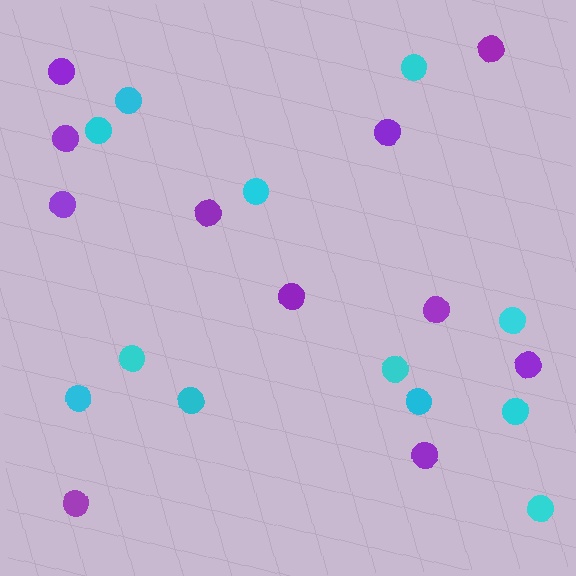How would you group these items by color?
There are 2 groups: one group of purple circles (11) and one group of cyan circles (12).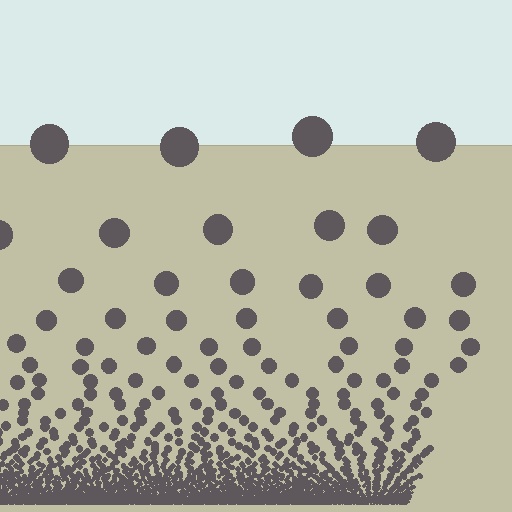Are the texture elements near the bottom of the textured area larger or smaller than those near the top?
Smaller. The gradient is inverted — elements near the bottom are smaller and denser.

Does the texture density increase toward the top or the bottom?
Density increases toward the bottom.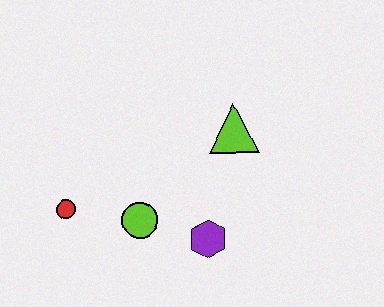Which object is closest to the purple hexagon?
The lime circle is closest to the purple hexagon.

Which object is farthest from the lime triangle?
The red circle is farthest from the lime triangle.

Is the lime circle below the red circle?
Yes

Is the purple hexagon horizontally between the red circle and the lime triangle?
Yes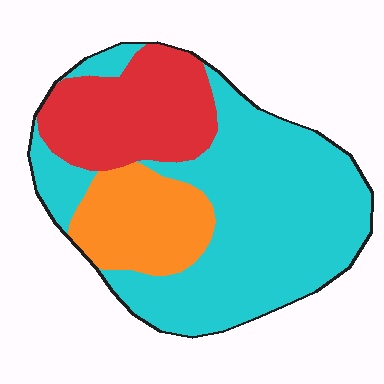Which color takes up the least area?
Orange, at roughly 20%.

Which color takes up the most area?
Cyan, at roughly 60%.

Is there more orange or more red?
Red.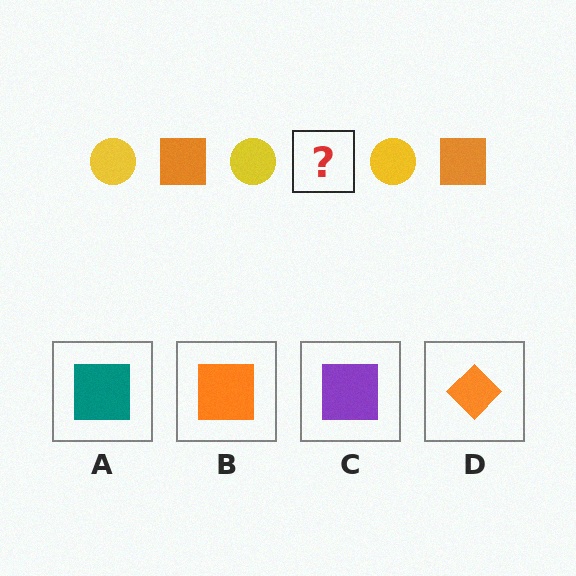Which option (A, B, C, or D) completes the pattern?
B.